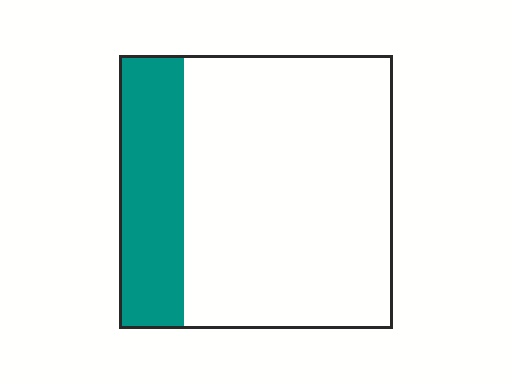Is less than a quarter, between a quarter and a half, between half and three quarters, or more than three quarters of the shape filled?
Less than a quarter.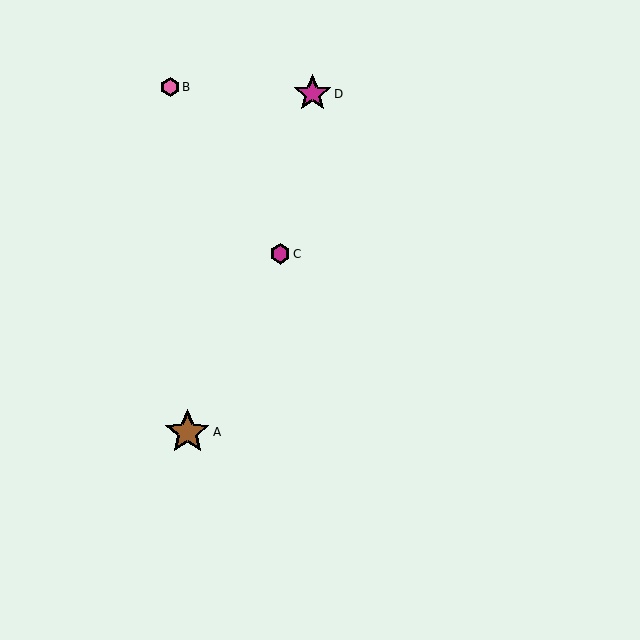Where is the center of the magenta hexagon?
The center of the magenta hexagon is at (280, 254).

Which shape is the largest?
The brown star (labeled A) is the largest.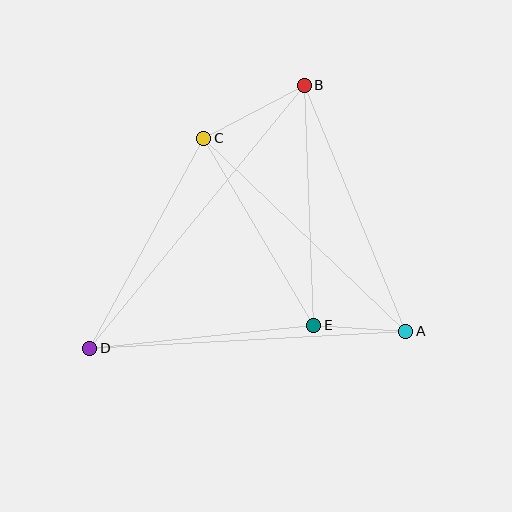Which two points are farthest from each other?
Points B and D are farthest from each other.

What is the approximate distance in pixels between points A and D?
The distance between A and D is approximately 317 pixels.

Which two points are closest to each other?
Points A and E are closest to each other.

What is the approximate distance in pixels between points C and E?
The distance between C and E is approximately 217 pixels.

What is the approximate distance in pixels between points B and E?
The distance between B and E is approximately 240 pixels.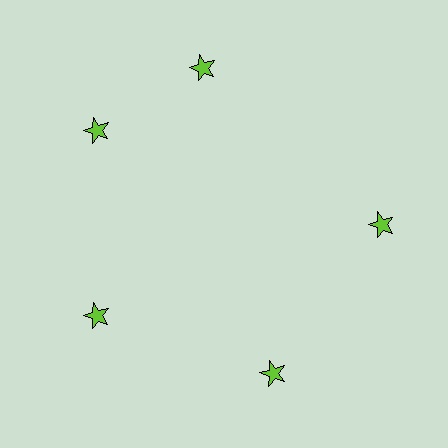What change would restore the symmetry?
The symmetry would be restored by rotating it back into even spacing with its neighbors so that all 5 stars sit at equal angles and equal distance from the center.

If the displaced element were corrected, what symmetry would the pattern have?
It would have 5-fold rotational symmetry — the pattern would map onto itself every 72 degrees.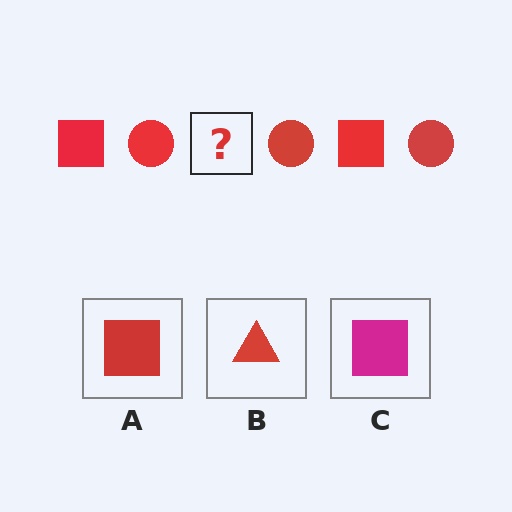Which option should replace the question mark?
Option A.